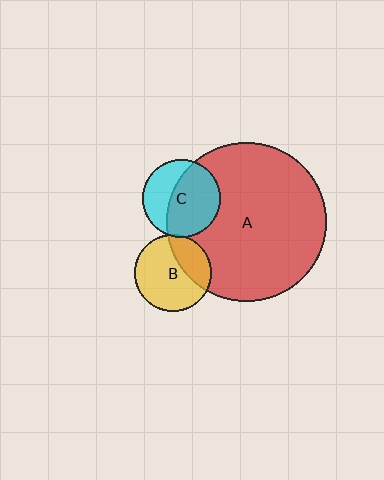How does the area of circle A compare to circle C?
Approximately 4.2 times.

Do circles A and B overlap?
Yes.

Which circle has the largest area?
Circle A (red).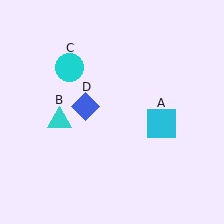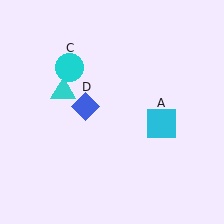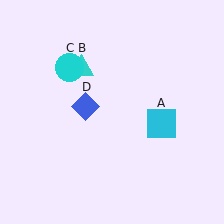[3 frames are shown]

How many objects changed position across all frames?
1 object changed position: cyan triangle (object B).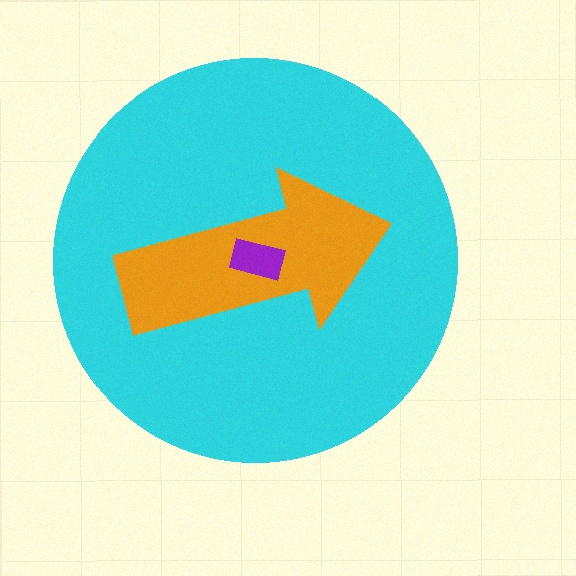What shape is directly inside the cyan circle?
The orange arrow.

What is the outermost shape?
The cyan circle.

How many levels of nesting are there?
3.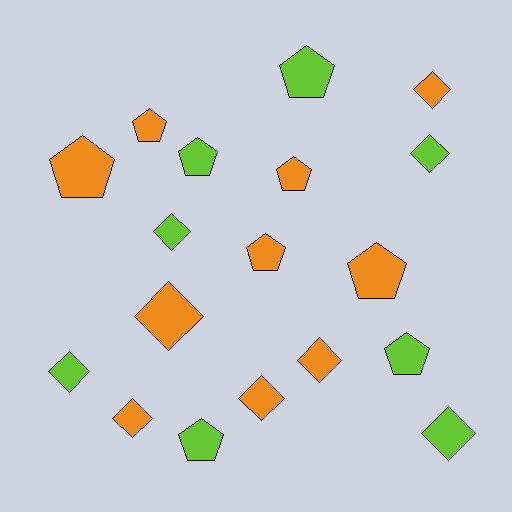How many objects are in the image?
There are 18 objects.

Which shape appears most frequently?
Diamond, with 9 objects.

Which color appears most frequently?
Orange, with 10 objects.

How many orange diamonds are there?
There are 5 orange diamonds.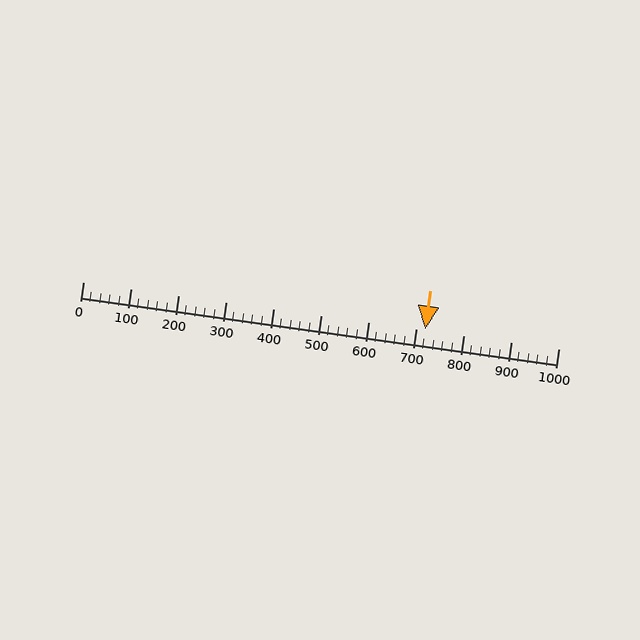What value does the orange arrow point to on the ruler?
The orange arrow points to approximately 720.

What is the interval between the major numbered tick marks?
The major tick marks are spaced 100 units apart.